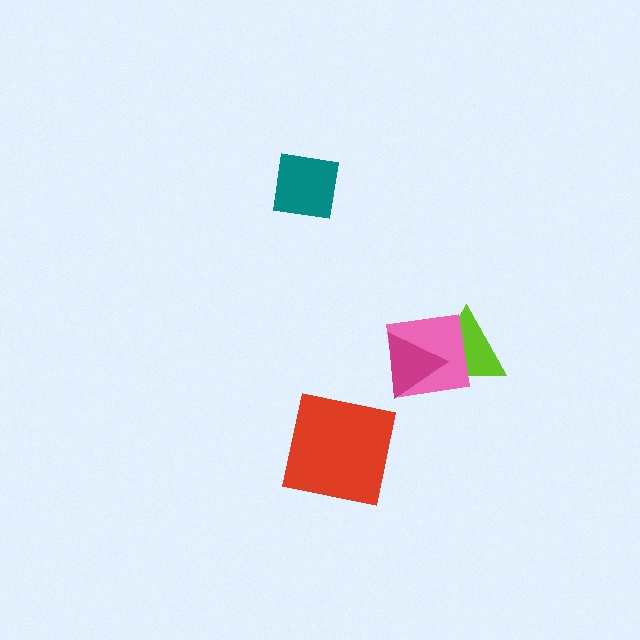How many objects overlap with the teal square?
0 objects overlap with the teal square.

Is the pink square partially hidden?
Yes, it is partially covered by another shape.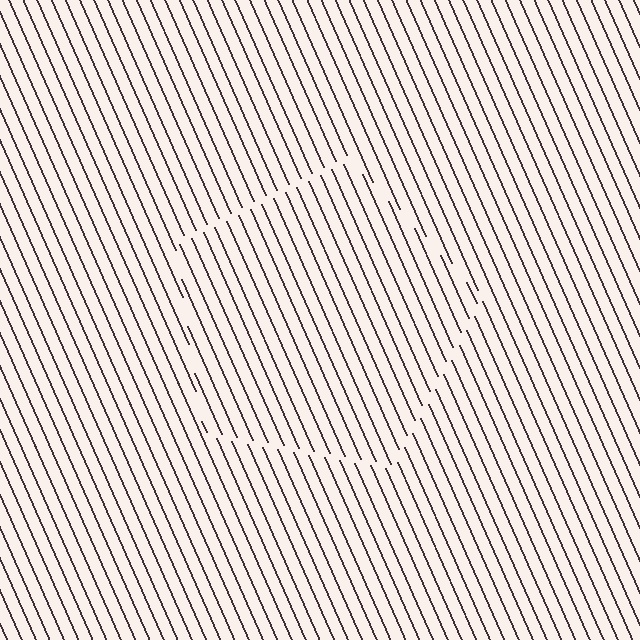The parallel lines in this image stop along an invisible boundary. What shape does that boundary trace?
An illusory pentagon. The interior of the shape contains the same grating, shifted by half a period — the contour is defined by the phase discontinuity where line-ends from the inner and outer gratings abut.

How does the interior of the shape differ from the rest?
The interior of the shape contains the same grating, shifted by half a period — the contour is defined by the phase discontinuity where line-ends from the inner and outer gratings abut.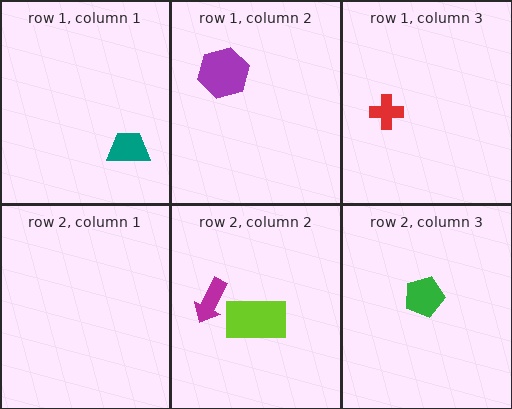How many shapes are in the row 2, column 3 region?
1.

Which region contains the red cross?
The row 1, column 3 region.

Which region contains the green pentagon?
The row 2, column 3 region.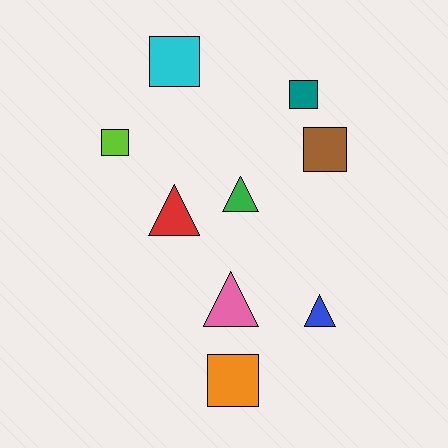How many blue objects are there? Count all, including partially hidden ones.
There is 1 blue object.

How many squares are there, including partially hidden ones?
There are 5 squares.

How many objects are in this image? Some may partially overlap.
There are 9 objects.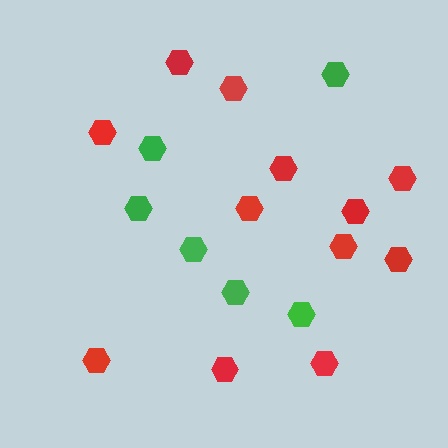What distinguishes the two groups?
There are 2 groups: one group of red hexagons (12) and one group of green hexagons (6).